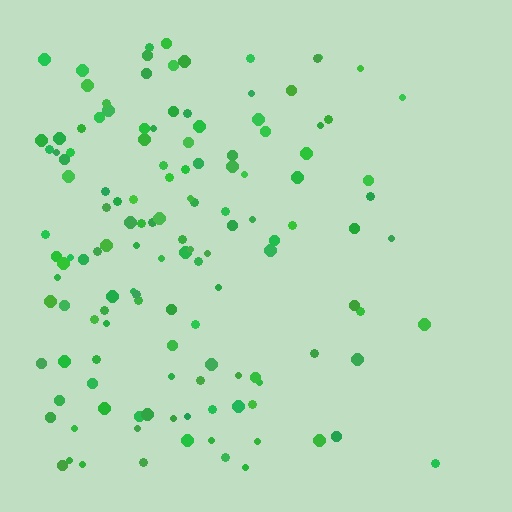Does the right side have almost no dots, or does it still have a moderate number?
Still a moderate number, just noticeably fewer than the left.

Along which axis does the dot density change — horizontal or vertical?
Horizontal.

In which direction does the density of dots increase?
From right to left, with the left side densest.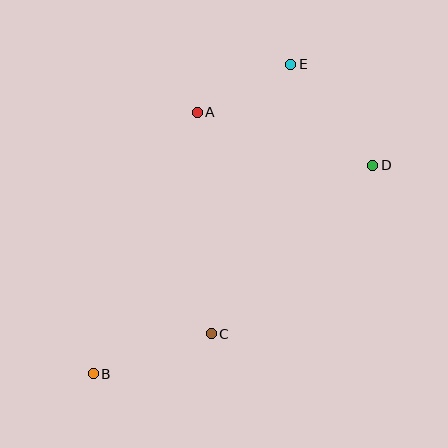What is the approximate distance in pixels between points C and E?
The distance between C and E is approximately 281 pixels.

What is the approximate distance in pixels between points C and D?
The distance between C and D is approximately 233 pixels.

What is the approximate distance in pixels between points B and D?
The distance between B and D is approximately 349 pixels.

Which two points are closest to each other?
Points A and E are closest to each other.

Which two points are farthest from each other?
Points B and E are farthest from each other.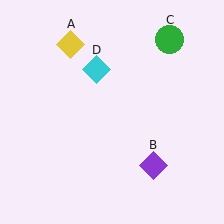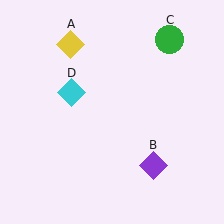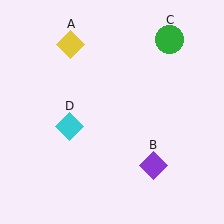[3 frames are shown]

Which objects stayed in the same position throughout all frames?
Yellow diamond (object A) and purple diamond (object B) and green circle (object C) remained stationary.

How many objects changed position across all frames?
1 object changed position: cyan diamond (object D).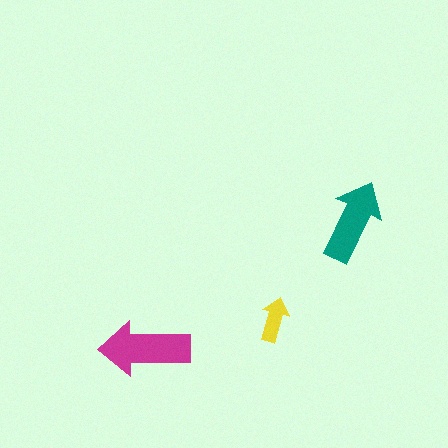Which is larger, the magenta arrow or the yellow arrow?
The magenta one.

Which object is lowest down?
The magenta arrow is bottommost.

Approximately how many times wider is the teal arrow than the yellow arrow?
About 2 times wider.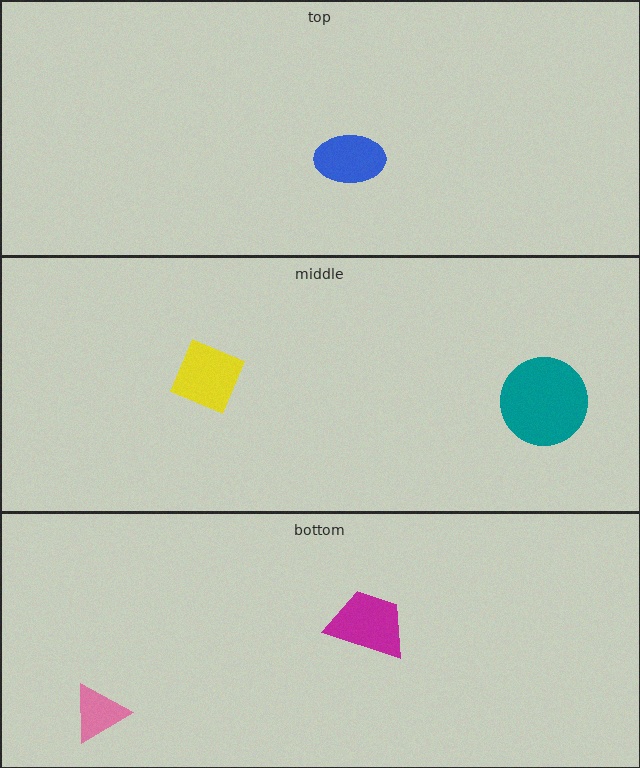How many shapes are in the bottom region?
2.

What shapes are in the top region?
The blue ellipse.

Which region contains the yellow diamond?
The middle region.